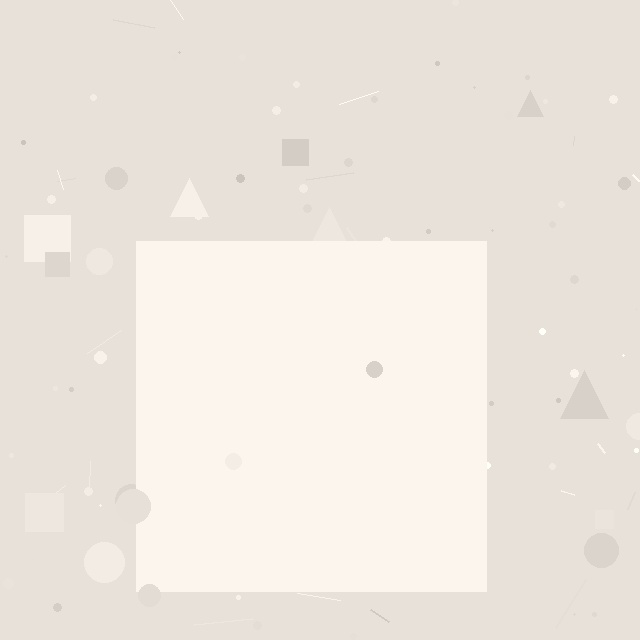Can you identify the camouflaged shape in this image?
The camouflaged shape is a square.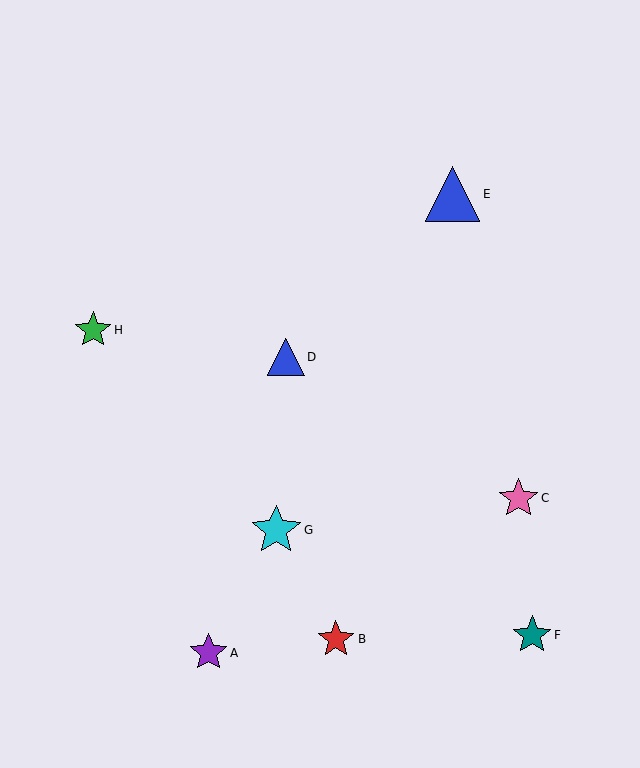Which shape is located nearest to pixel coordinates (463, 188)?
The blue triangle (labeled E) at (453, 194) is nearest to that location.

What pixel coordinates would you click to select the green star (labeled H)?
Click at (93, 330) to select the green star H.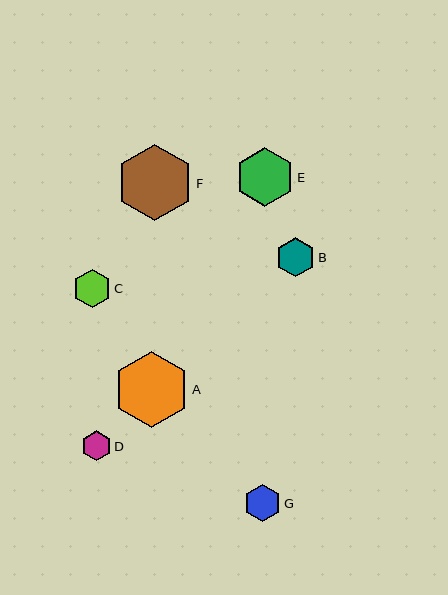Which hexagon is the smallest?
Hexagon D is the smallest with a size of approximately 30 pixels.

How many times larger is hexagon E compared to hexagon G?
Hexagon E is approximately 1.6 times the size of hexagon G.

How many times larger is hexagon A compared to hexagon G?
Hexagon A is approximately 2.0 times the size of hexagon G.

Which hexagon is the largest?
Hexagon F is the largest with a size of approximately 76 pixels.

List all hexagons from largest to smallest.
From largest to smallest: F, A, E, B, C, G, D.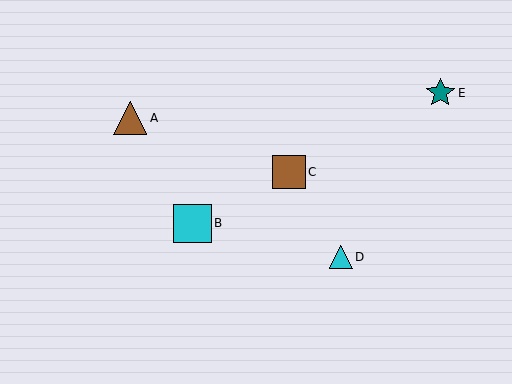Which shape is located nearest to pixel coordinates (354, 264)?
The cyan triangle (labeled D) at (341, 257) is nearest to that location.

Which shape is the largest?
The cyan square (labeled B) is the largest.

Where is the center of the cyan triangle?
The center of the cyan triangle is at (341, 257).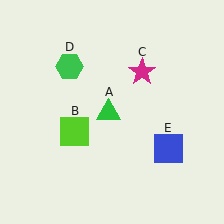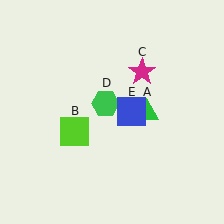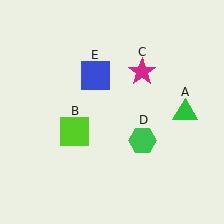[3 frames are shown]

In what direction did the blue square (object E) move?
The blue square (object E) moved up and to the left.